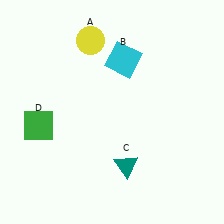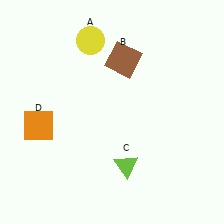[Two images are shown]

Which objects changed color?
B changed from cyan to brown. C changed from teal to lime. D changed from green to orange.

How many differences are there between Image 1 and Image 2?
There are 3 differences between the two images.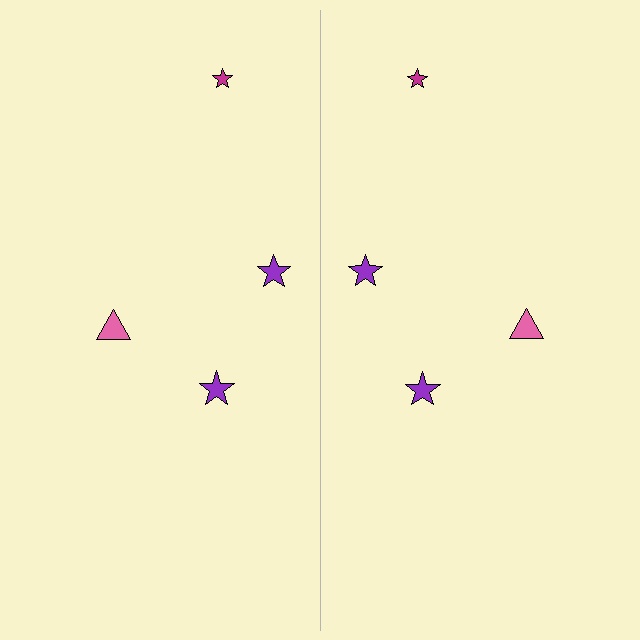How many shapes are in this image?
There are 8 shapes in this image.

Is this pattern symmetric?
Yes, this pattern has bilateral (reflection) symmetry.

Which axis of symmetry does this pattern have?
The pattern has a vertical axis of symmetry running through the center of the image.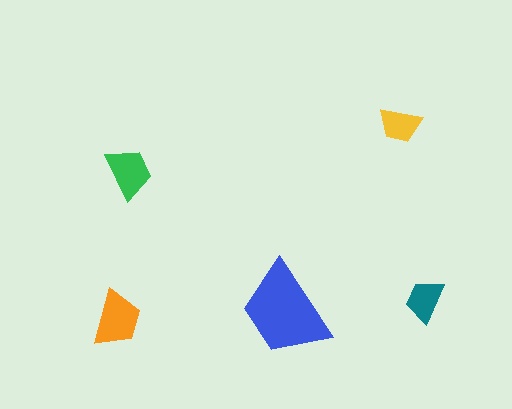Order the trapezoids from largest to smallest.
the blue one, the orange one, the green one, the teal one, the yellow one.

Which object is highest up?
The yellow trapezoid is topmost.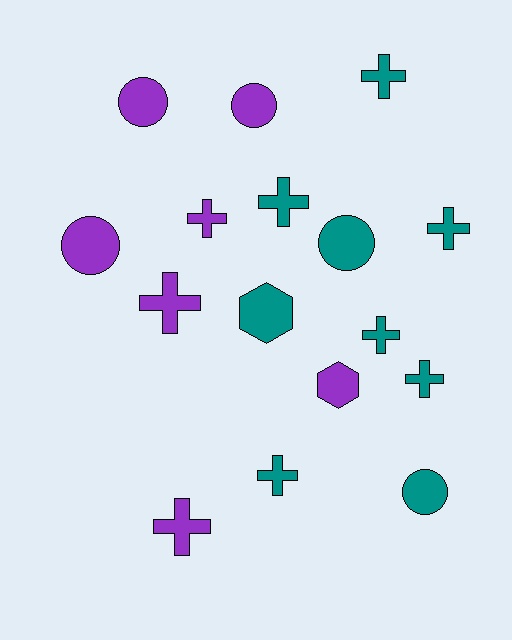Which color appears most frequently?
Teal, with 9 objects.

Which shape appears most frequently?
Cross, with 9 objects.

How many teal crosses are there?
There are 6 teal crosses.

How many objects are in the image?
There are 16 objects.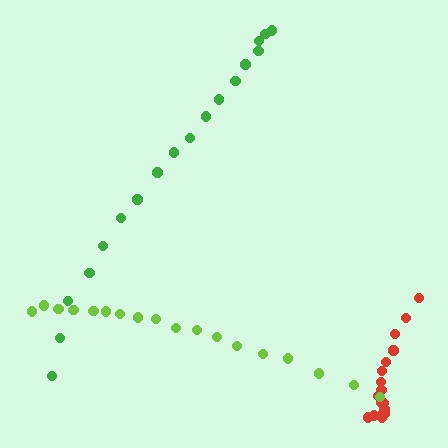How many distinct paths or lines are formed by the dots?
There are 3 distinct paths.